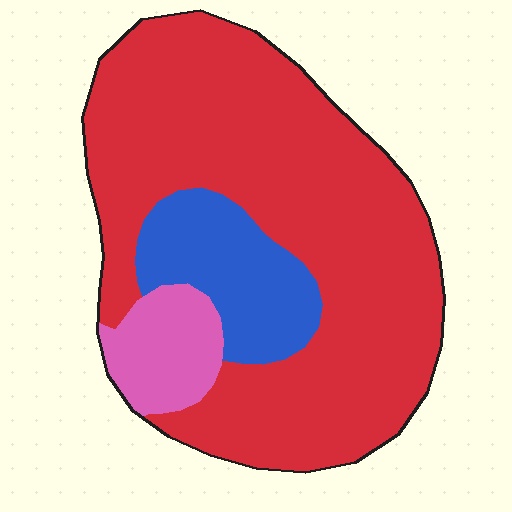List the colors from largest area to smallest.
From largest to smallest: red, blue, pink.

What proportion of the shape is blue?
Blue covers 16% of the shape.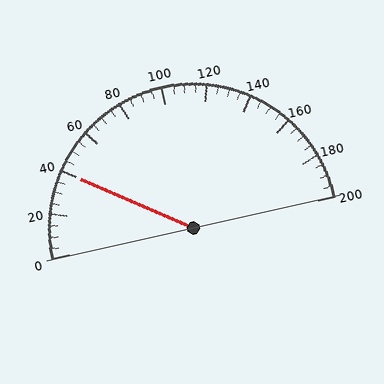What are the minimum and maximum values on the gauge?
The gauge ranges from 0 to 200.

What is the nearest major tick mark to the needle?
The nearest major tick mark is 40.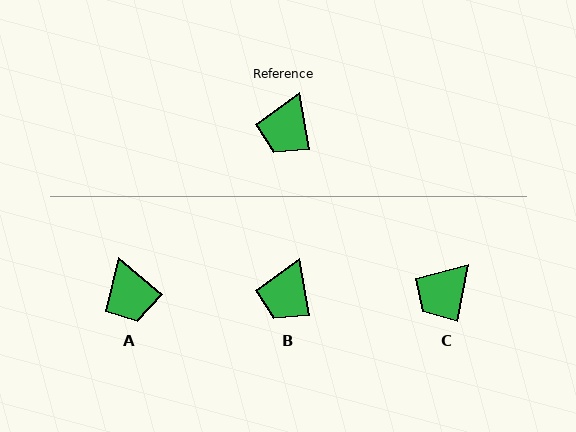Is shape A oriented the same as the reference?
No, it is off by about 40 degrees.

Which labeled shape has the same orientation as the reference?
B.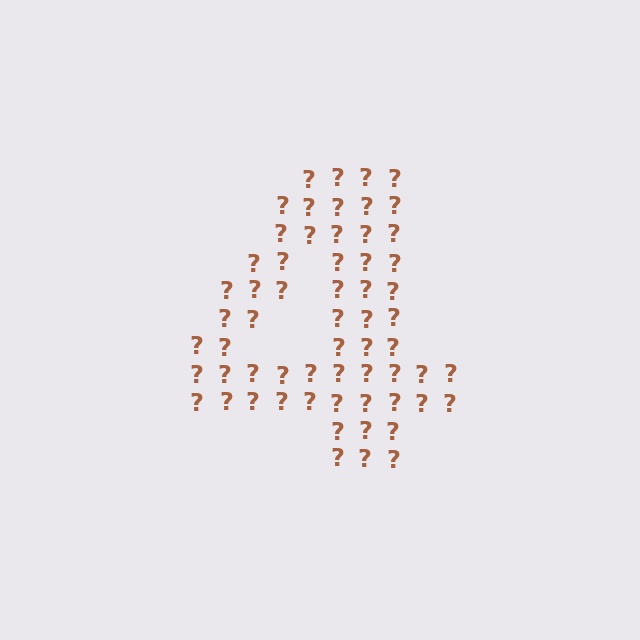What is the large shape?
The large shape is the digit 4.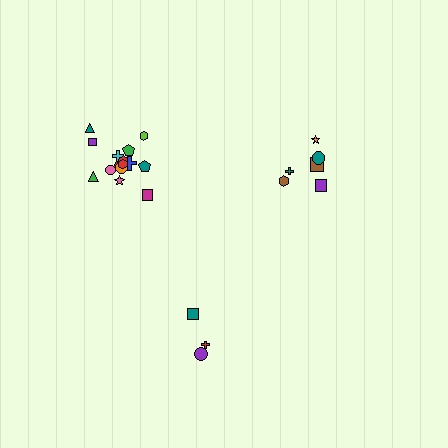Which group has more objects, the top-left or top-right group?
The top-left group.